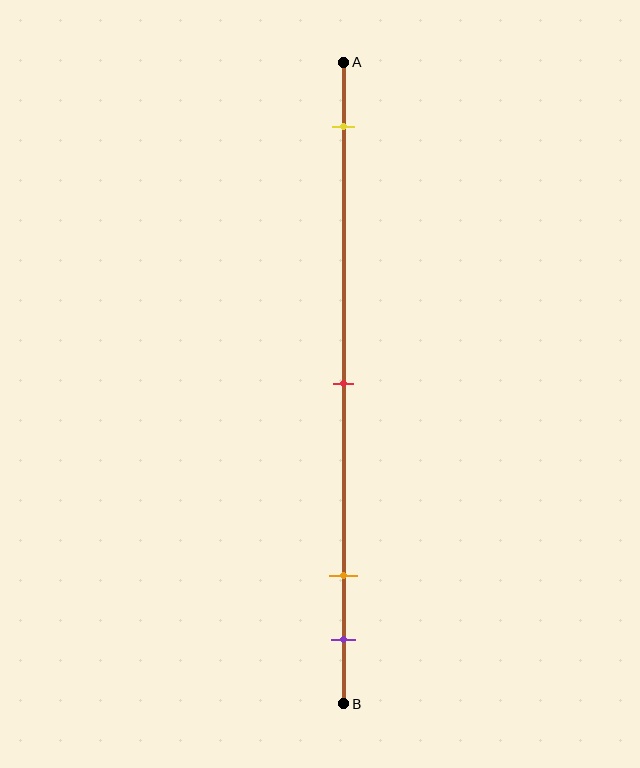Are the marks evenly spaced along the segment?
No, the marks are not evenly spaced.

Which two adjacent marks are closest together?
The orange and purple marks are the closest adjacent pair.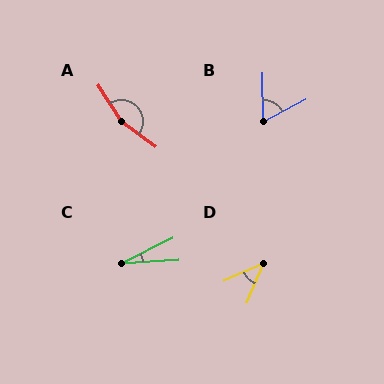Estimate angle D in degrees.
Approximately 43 degrees.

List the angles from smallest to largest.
C (23°), D (43°), B (64°), A (159°).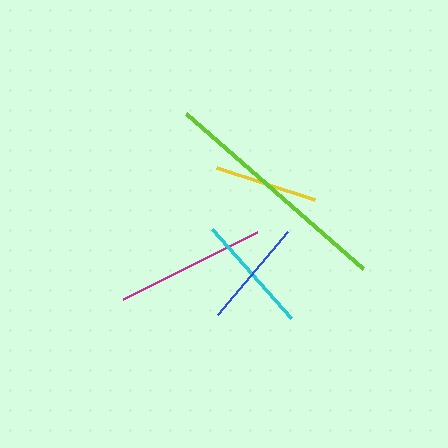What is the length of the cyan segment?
The cyan segment is approximately 119 pixels long.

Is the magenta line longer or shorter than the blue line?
The magenta line is longer than the blue line.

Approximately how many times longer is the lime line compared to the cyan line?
The lime line is approximately 2.0 times the length of the cyan line.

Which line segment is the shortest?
The yellow line is the shortest at approximately 103 pixels.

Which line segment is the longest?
The lime line is the longest at approximately 235 pixels.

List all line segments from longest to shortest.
From longest to shortest: lime, magenta, cyan, blue, yellow.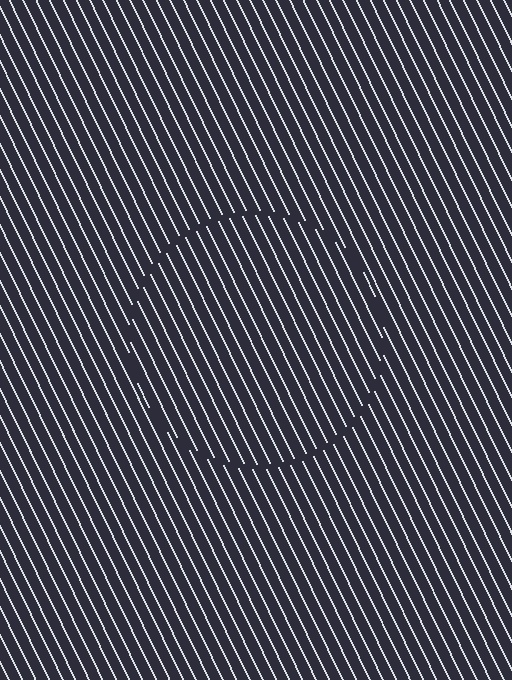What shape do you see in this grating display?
An illusory circle. The interior of the shape contains the same grating, shifted by half a period — the contour is defined by the phase discontinuity where line-ends from the inner and outer gratings abut.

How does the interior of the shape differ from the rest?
The interior of the shape contains the same grating, shifted by half a period — the contour is defined by the phase discontinuity where line-ends from the inner and outer gratings abut.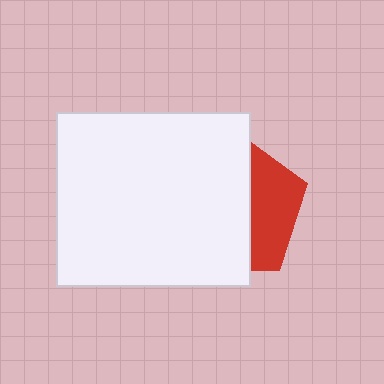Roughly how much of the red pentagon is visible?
A small part of it is visible (roughly 33%).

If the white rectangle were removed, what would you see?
You would see the complete red pentagon.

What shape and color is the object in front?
The object in front is a white rectangle.